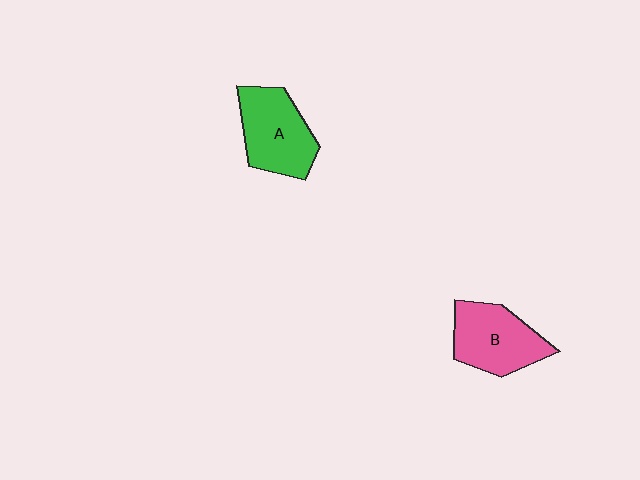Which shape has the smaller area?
Shape B (pink).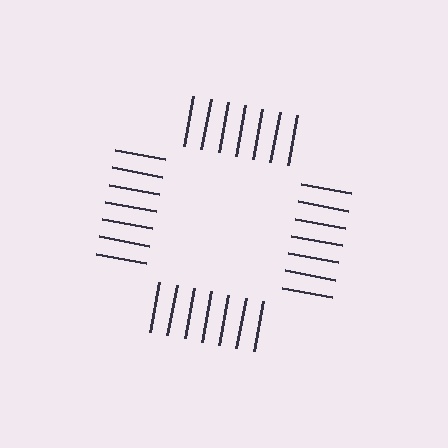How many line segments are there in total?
28 — 7 along each of the 4 edges.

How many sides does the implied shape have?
4 sides — the line-ends trace a square.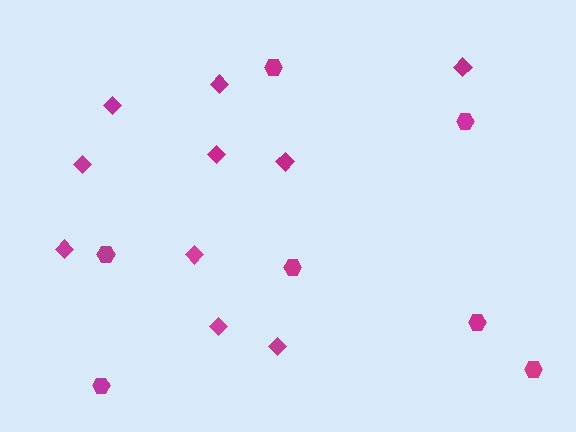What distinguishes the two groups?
There are 2 groups: one group of diamonds (10) and one group of hexagons (7).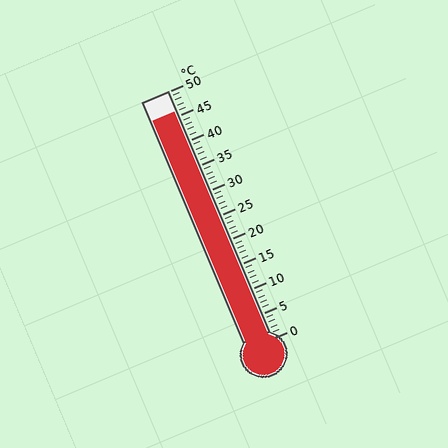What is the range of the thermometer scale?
The thermometer scale ranges from 0°C to 50°C.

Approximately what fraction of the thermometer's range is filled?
The thermometer is filled to approximately 90% of its range.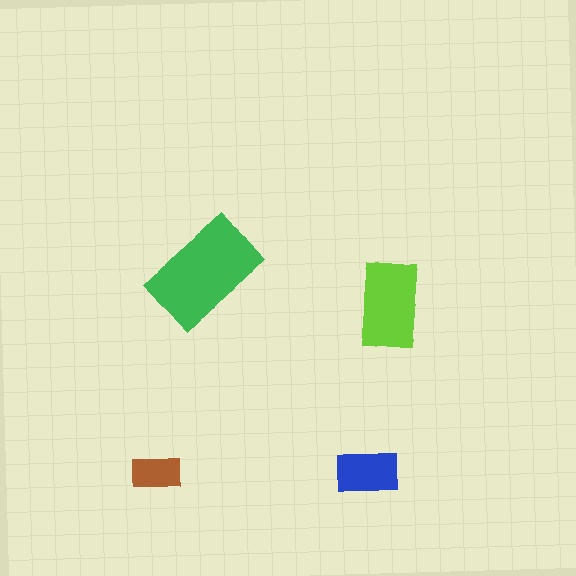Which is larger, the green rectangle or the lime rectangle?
The green one.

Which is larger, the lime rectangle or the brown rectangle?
The lime one.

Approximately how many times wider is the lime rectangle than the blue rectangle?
About 1.5 times wider.